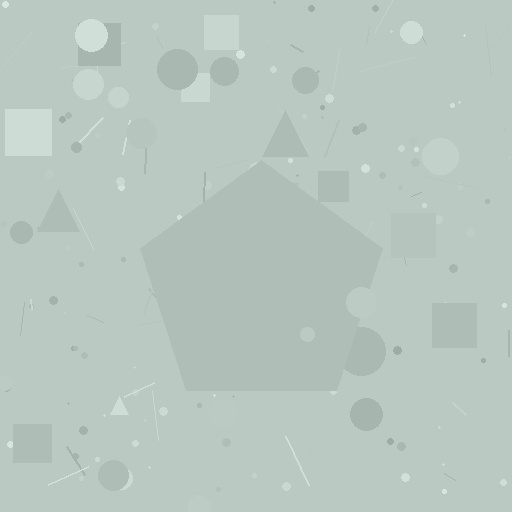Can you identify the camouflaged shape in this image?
The camouflaged shape is a pentagon.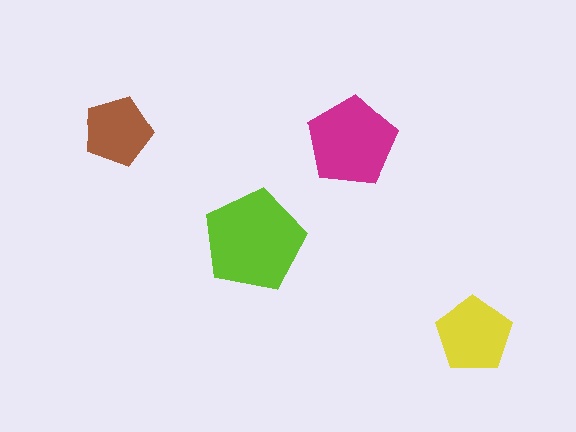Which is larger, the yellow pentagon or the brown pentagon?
The yellow one.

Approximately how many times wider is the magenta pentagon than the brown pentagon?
About 1.5 times wider.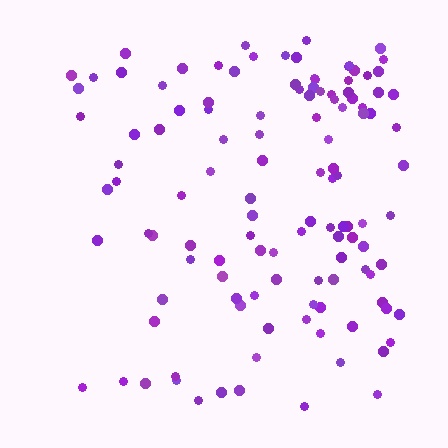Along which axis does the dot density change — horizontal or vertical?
Horizontal.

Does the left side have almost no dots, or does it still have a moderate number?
Still a moderate number, just noticeably fewer than the right.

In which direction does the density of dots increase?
From left to right, with the right side densest.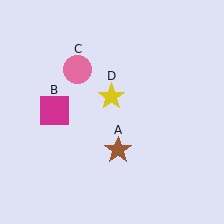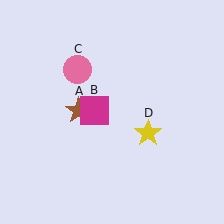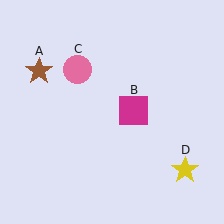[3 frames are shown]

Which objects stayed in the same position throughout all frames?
Pink circle (object C) remained stationary.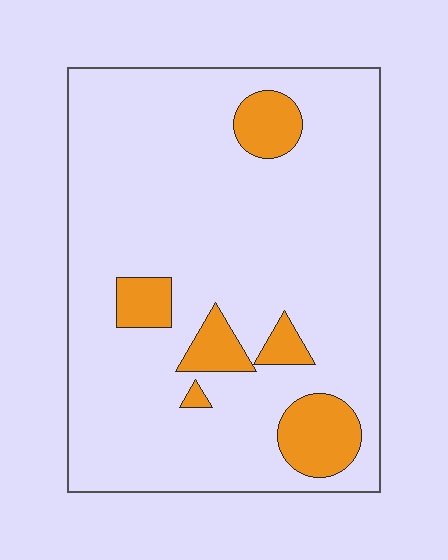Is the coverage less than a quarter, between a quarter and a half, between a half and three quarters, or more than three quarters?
Less than a quarter.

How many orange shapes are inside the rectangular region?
6.